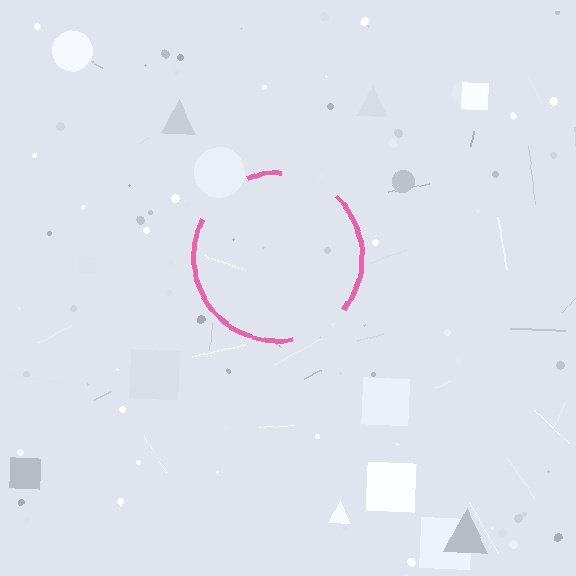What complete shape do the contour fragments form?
The contour fragments form a circle.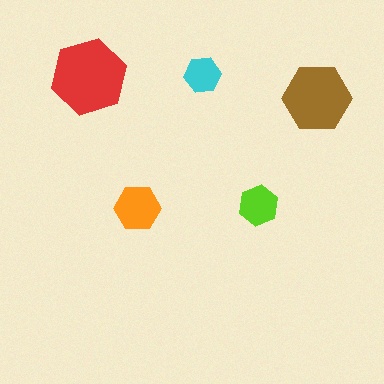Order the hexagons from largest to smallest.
the red one, the brown one, the orange one, the lime one, the cyan one.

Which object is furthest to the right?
The brown hexagon is rightmost.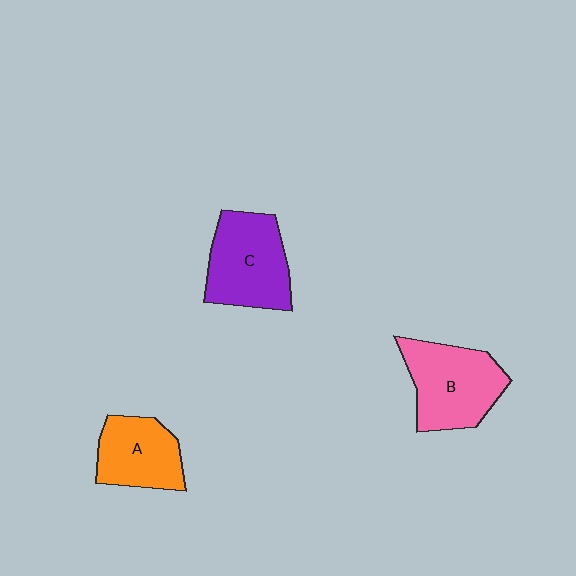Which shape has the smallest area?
Shape A (orange).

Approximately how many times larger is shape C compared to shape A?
Approximately 1.3 times.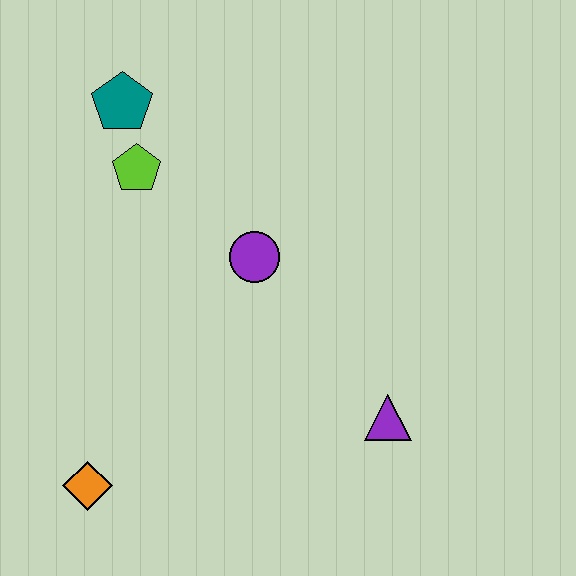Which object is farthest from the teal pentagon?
The purple triangle is farthest from the teal pentagon.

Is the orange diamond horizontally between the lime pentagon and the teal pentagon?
No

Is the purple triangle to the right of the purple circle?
Yes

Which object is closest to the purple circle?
The lime pentagon is closest to the purple circle.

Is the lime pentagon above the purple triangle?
Yes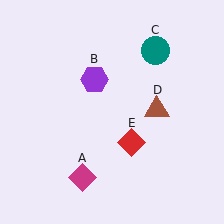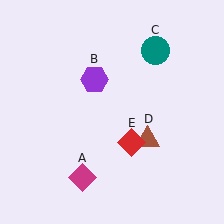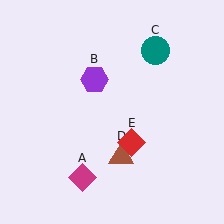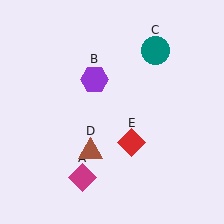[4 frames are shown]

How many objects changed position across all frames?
1 object changed position: brown triangle (object D).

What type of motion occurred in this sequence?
The brown triangle (object D) rotated clockwise around the center of the scene.